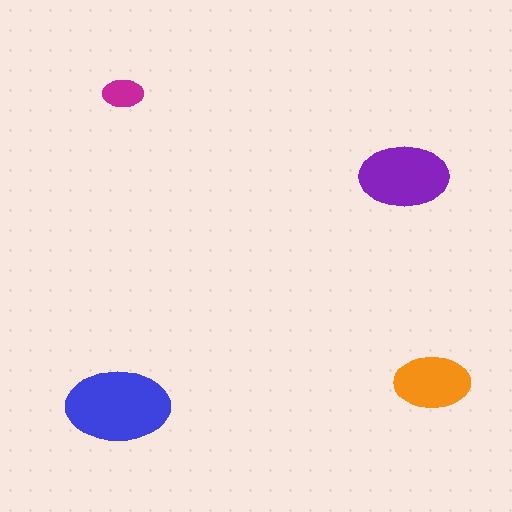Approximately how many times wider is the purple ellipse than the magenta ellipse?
About 2 times wider.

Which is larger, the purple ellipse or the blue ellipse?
The blue one.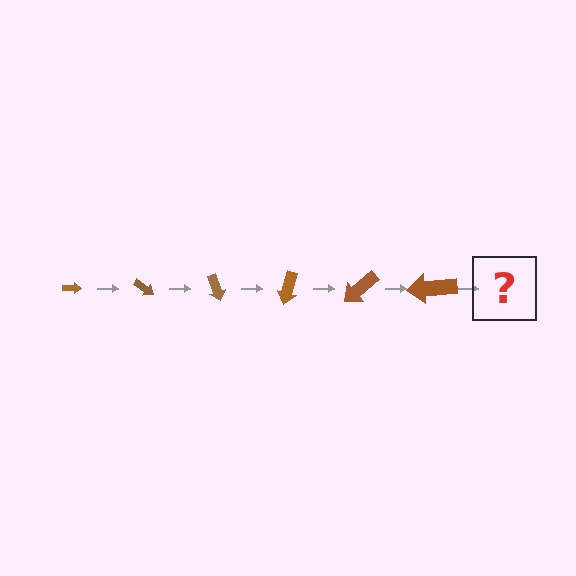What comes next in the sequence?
The next element should be an arrow, larger than the previous one and rotated 210 degrees from the start.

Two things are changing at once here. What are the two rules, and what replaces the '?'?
The two rules are that the arrow grows larger each step and it rotates 35 degrees each step. The '?' should be an arrow, larger than the previous one and rotated 210 degrees from the start.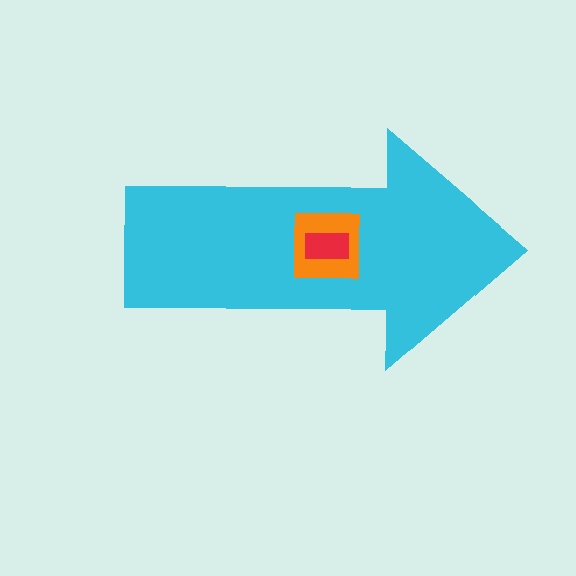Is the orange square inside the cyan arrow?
Yes.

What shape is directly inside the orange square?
The red rectangle.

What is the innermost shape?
The red rectangle.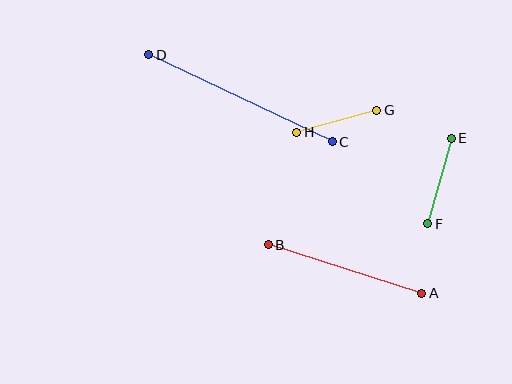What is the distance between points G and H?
The distance is approximately 83 pixels.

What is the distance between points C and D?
The distance is approximately 203 pixels.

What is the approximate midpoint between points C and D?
The midpoint is at approximately (240, 98) pixels.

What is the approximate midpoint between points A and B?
The midpoint is at approximately (345, 269) pixels.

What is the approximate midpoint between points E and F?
The midpoint is at approximately (439, 181) pixels.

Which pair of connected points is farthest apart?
Points C and D are farthest apart.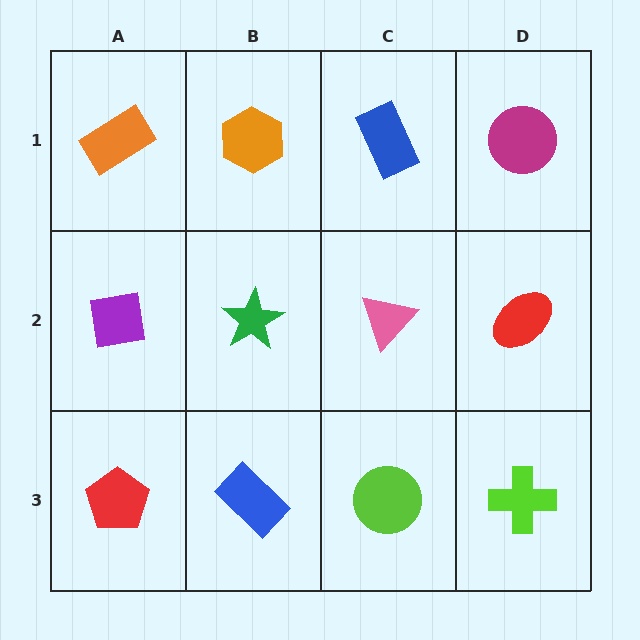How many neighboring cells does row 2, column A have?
3.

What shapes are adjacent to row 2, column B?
An orange hexagon (row 1, column B), a blue rectangle (row 3, column B), a purple square (row 2, column A), a pink triangle (row 2, column C).